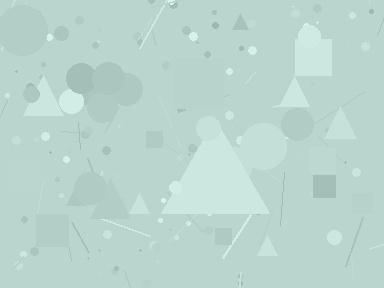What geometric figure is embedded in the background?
A triangle is embedded in the background.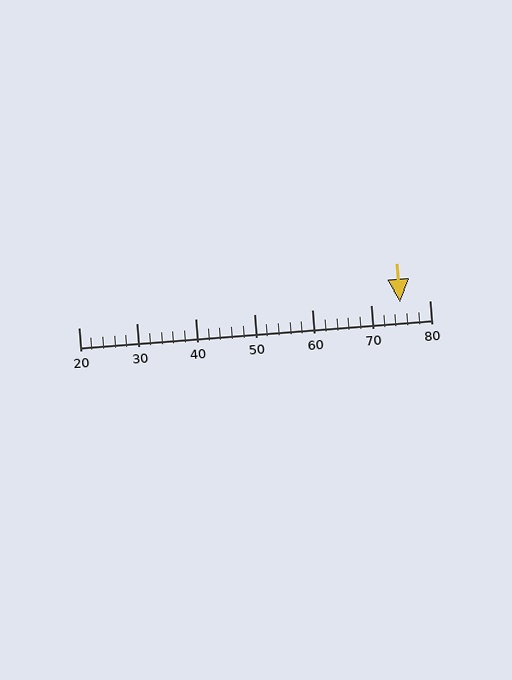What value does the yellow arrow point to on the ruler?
The yellow arrow points to approximately 75.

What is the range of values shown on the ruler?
The ruler shows values from 20 to 80.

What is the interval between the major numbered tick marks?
The major tick marks are spaced 10 units apart.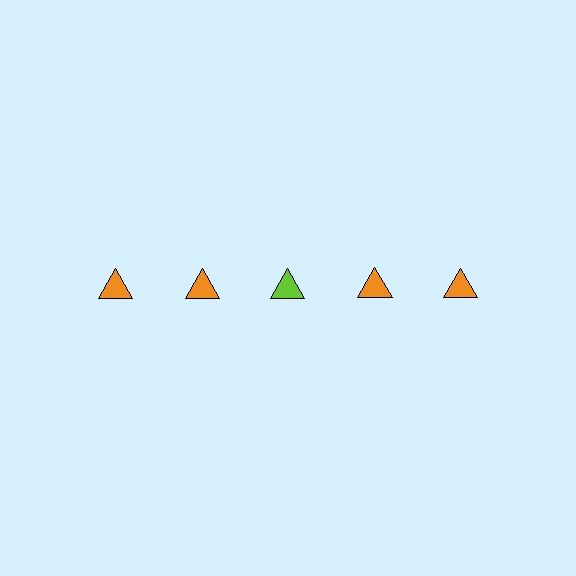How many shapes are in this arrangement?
There are 5 shapes arranged in a grid pattern.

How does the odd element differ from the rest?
It has a different color: lime instead of orange.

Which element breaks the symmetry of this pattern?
The lime triangle in the top row, center column breaks the symmetry. All other shapes are orange triangles.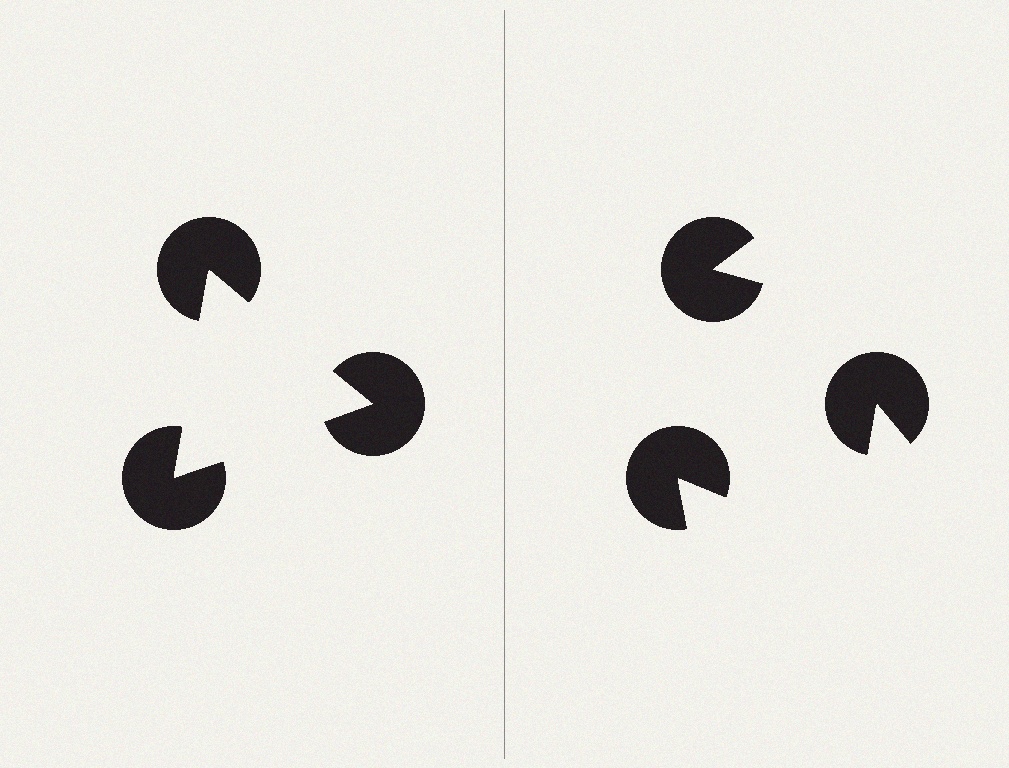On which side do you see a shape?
An illusory triangle appears on the left side. On the right side the wedge cuts are rotated, so no coherent shape forms.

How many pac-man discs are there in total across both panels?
6 — 3 on each side.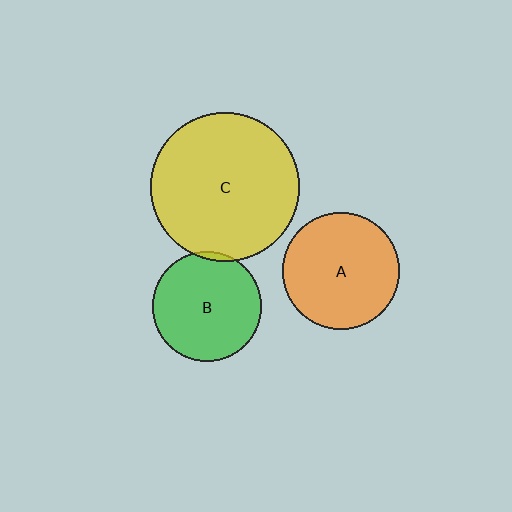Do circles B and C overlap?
Yes.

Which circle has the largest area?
Circle C (yellow).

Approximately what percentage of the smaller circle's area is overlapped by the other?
Approximately 5%.